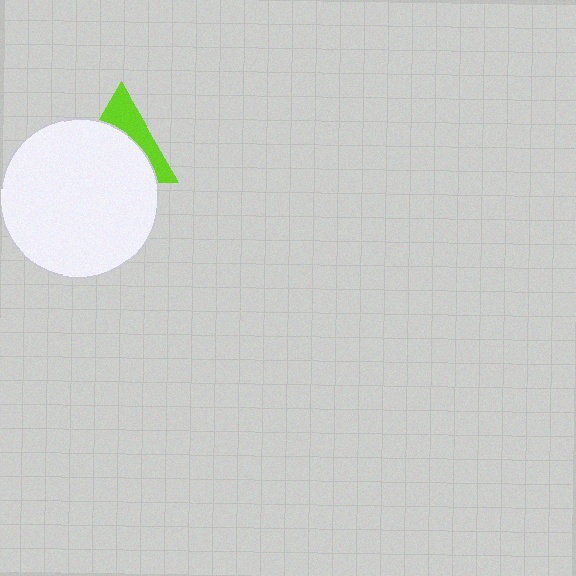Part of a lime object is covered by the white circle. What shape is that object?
It is a triangle.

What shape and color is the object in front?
The object in front is a white circle.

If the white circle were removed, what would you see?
You would see the complete lime triangle.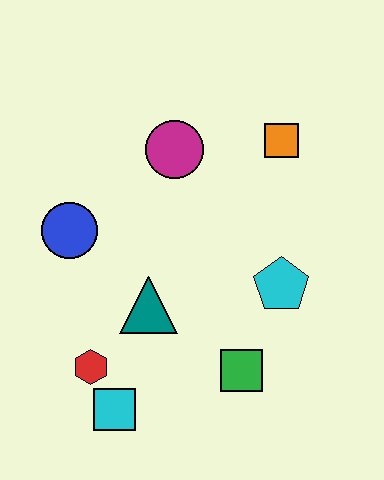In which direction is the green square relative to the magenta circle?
The green square is below the magenta circle.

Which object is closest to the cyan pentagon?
The green square is closest to the cyan pentagon.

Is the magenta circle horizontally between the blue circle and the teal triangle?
No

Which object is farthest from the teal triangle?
The orange square is farthest from the teal triangle.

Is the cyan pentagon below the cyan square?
No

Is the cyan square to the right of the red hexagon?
Yes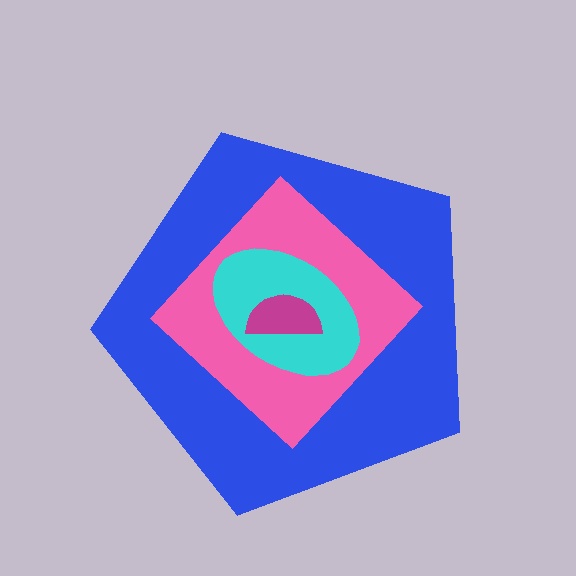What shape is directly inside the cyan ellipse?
The magenta semicircle.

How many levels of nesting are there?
4.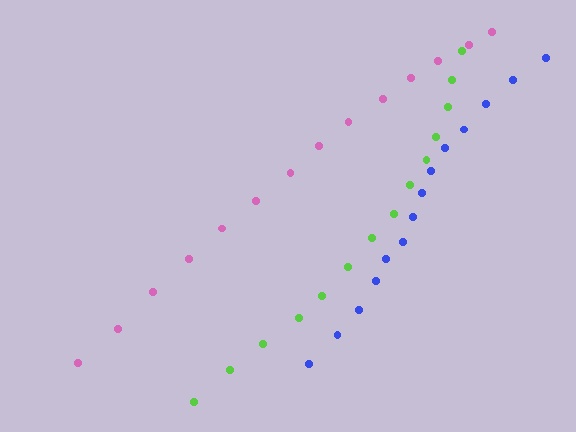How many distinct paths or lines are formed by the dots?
There are 3 distinct paths.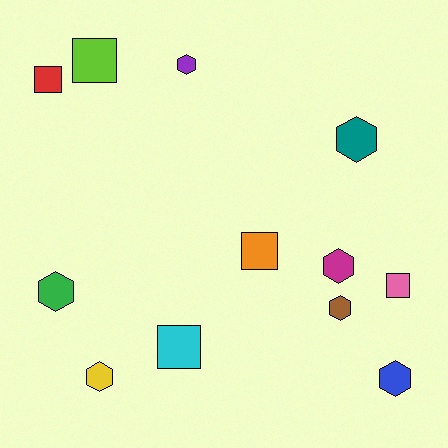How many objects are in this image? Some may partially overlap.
There are 12 objects.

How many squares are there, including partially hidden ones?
There are 5 squares.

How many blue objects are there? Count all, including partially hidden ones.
There is 1 blue object.